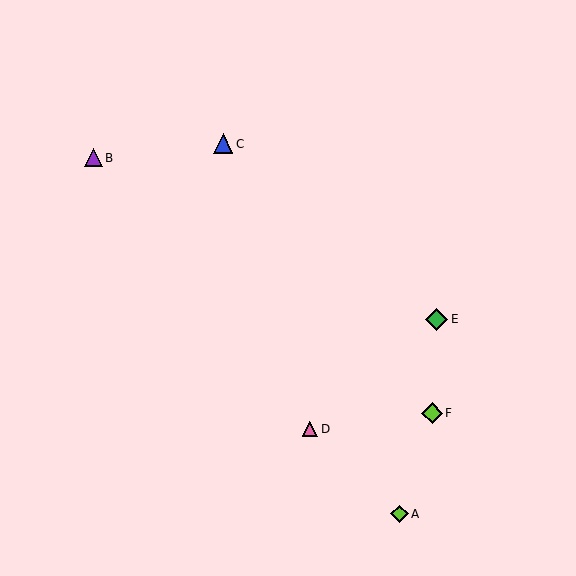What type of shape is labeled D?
Shape D is a pink triangle.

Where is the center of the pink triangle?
The center of the pink triangle is at (310, 429).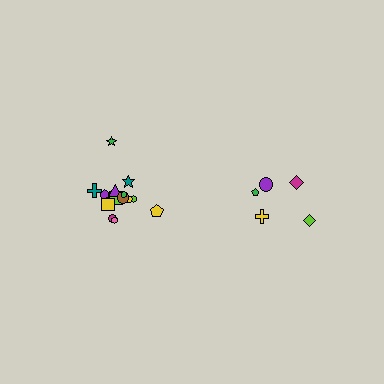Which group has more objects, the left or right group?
The left group.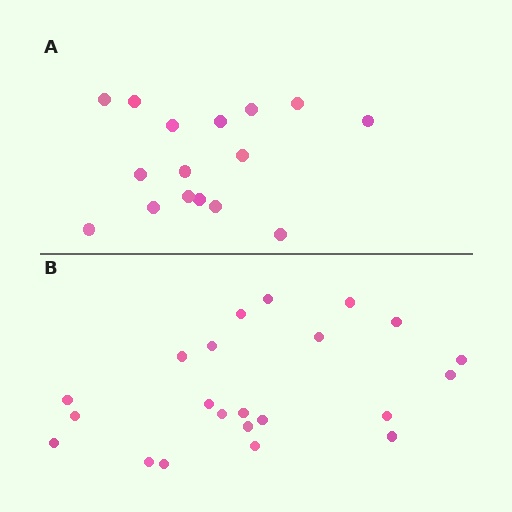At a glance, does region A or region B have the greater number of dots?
Region B (the bottom region) has more dots.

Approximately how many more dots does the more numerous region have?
Region B has about 6 more dots than region A.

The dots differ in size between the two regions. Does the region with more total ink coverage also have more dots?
No. Region A has more total ink coverage because its dots are larger, but region B actually contains more individual dots. Total area can be misleading — the number of items is what matters here.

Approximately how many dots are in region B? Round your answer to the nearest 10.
About 20 dots. (The exact count is 22, which rounds to 20.)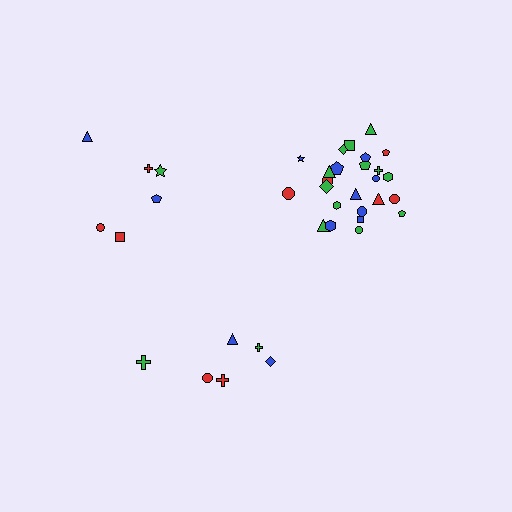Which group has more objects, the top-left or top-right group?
The top-right group.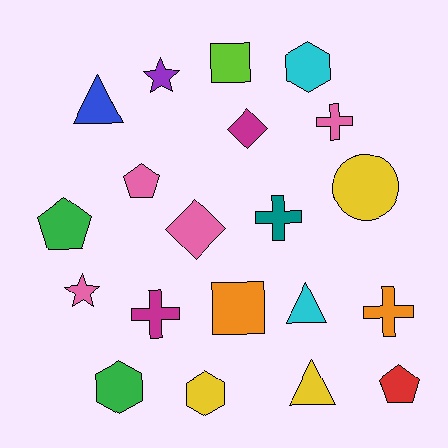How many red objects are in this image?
There is 1 red object.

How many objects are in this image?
There are 20 objects.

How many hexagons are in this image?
There are 3 hexagons.